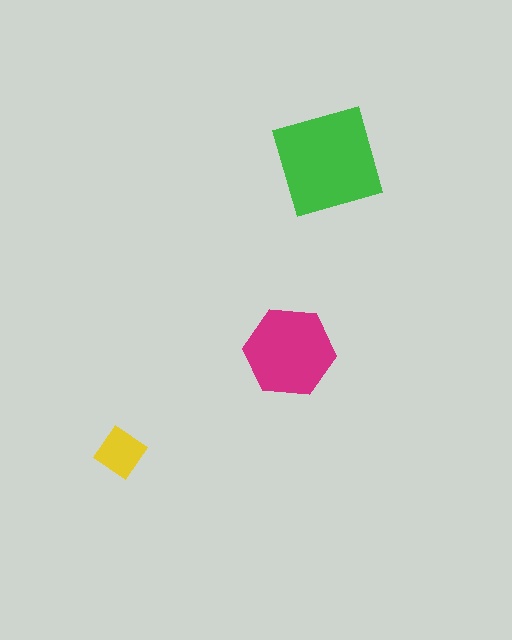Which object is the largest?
The green square.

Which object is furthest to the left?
The yellow diamond is leftmost.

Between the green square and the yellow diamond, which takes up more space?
The green square.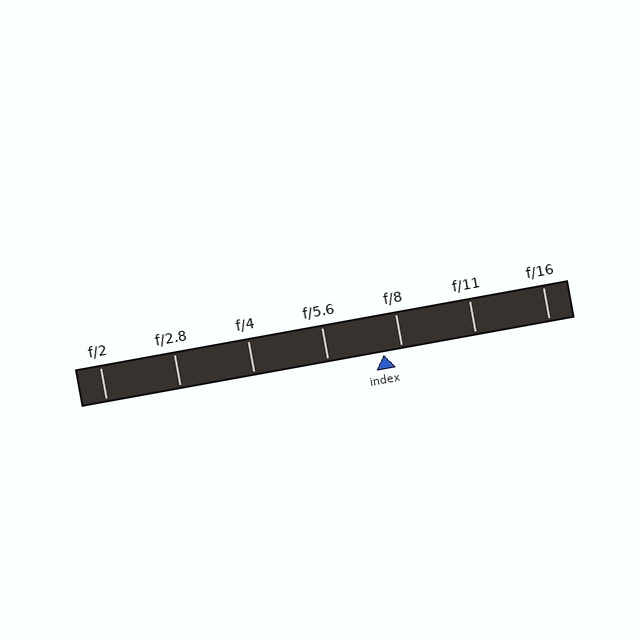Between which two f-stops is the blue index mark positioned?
The index mark is between f/5.6 and f/8.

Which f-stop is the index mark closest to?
The index mark is closest to f/8.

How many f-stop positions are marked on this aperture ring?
There are 7 f-stop positions marked.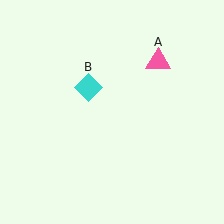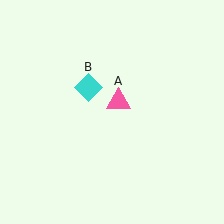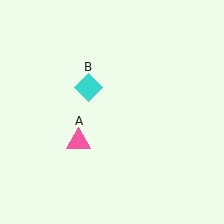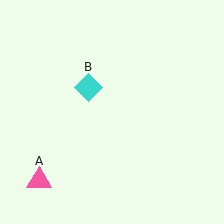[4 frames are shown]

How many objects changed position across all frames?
1 object changed position: pink triangle (object A).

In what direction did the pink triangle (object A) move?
The pink triangle (object A) moved down and to the left.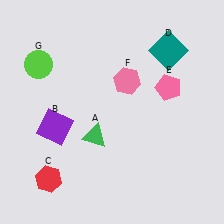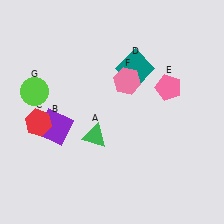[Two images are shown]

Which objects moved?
The objects that moved are: the red hexagon (C), the teal square (D), the lime circle (G).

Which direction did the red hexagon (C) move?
The red hexagon (C) moved up.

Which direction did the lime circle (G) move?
The lime circle (G) moved down.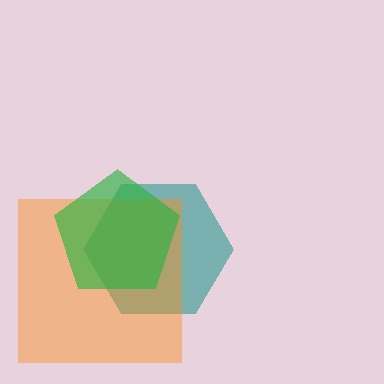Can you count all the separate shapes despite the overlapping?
Yes, there are 3 separate shapes.